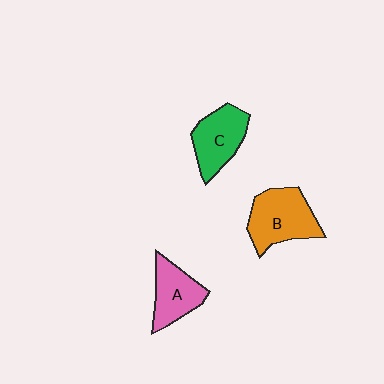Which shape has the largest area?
Shape B (orange).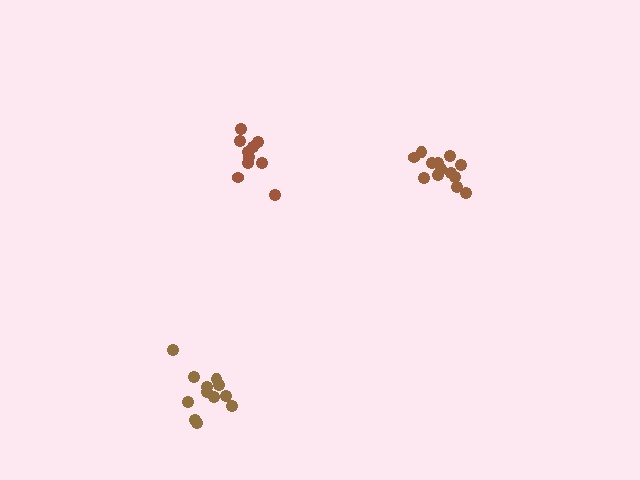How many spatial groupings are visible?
There are 3 spatial groupings.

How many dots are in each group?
Group 1: 12 dots, Group 2: 10 dots, Group 3: 13 dots (35 total).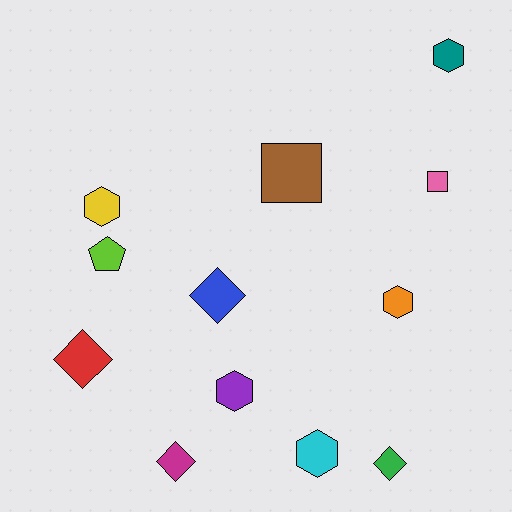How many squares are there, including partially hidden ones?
There are 2 squares.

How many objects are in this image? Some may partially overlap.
There are 12 objects.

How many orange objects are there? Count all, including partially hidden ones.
There is 1 orange object.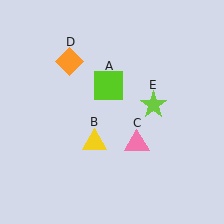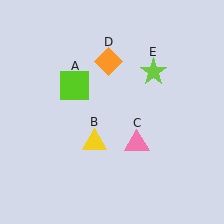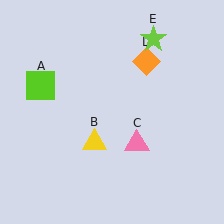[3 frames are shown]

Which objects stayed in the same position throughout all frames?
Yellow triangle (object B) and pink triangle (object C) remained stationary.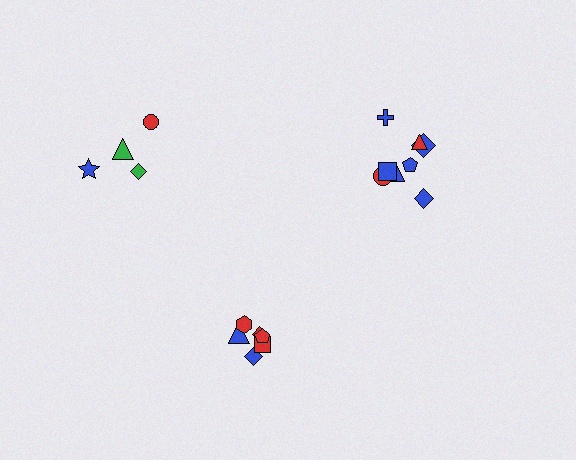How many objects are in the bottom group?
There are 6 objects.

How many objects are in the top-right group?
There are 8 objects.